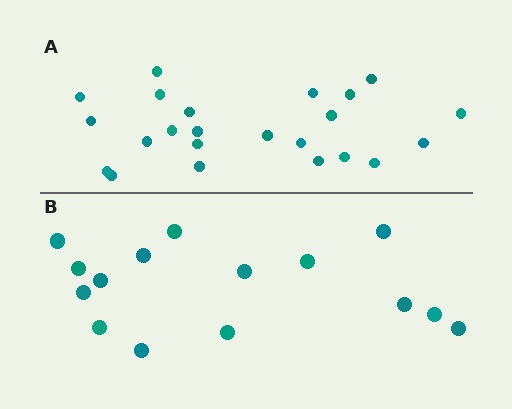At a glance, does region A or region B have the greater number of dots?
Region A (the top region) has more dots.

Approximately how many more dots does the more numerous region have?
Region A has roughly 8 or so more dots than region B.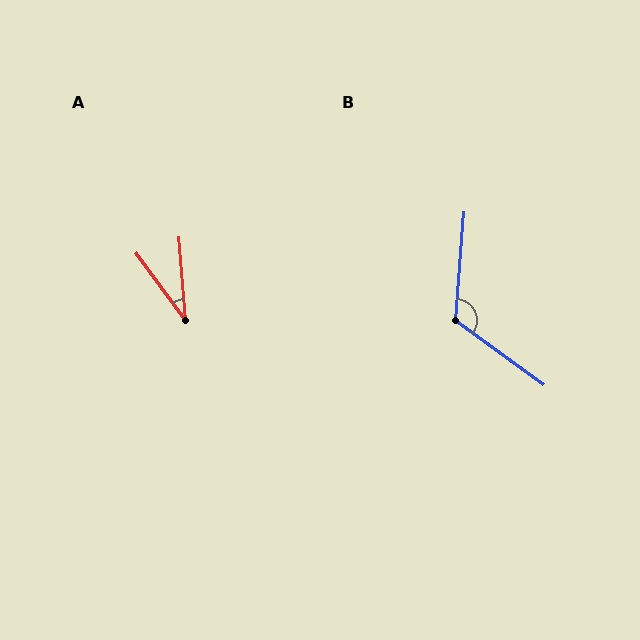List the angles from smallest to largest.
A (32°), B (122°).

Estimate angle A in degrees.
Approximately 32 degrees.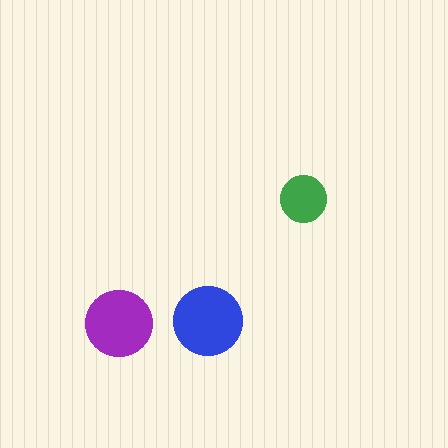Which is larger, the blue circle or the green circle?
The blue one.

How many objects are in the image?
There are 3 objects in the image.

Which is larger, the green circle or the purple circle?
The purple one.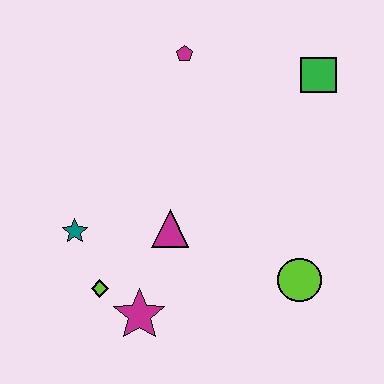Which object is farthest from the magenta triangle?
The green square is farthest from the magenta triangle.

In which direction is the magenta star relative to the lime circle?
The magenta star is to the left of the lime circle.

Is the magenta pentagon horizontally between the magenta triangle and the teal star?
No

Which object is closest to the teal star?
The lime diamond is closest to the teal star.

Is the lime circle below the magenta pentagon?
Yes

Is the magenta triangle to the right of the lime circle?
No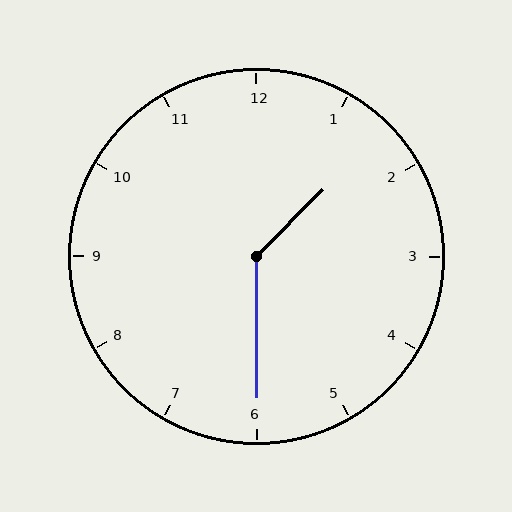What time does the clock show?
1:30.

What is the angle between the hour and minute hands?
Approximately 135 degrees.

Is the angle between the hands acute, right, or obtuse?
It is obtuse.